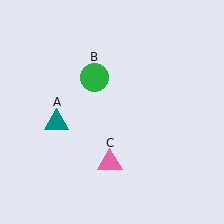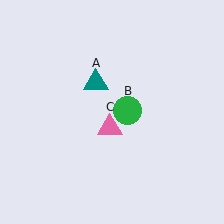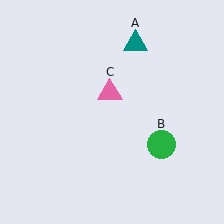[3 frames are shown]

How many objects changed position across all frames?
3 objects changed position: teal triangle (object A), green circle (object B), pink triangle (object C).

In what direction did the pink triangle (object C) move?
The pink triangle (object C) moved up.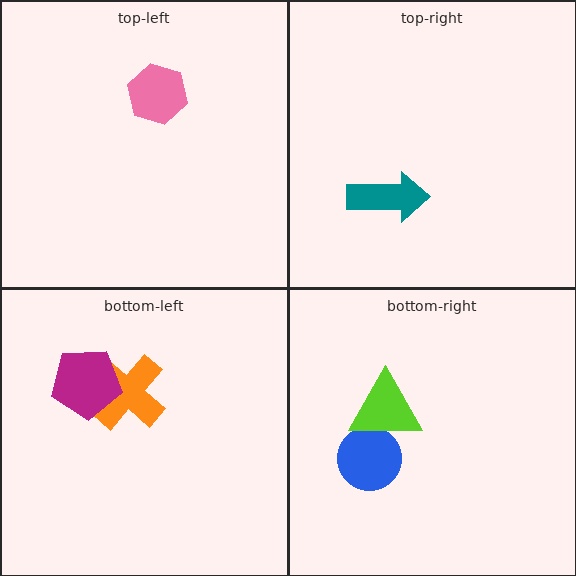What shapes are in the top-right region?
The teal arrow.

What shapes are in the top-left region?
The pink hexagon.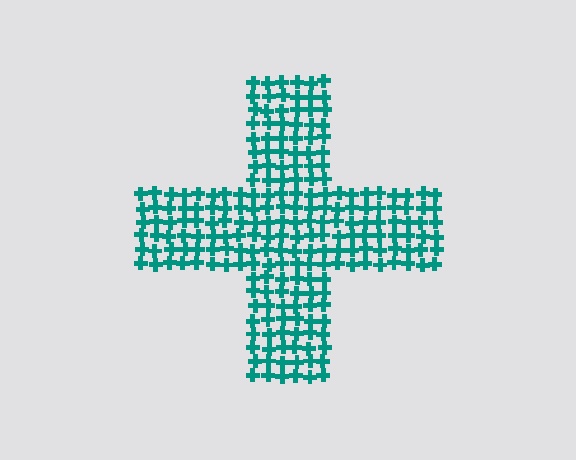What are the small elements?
The small elements are crosses.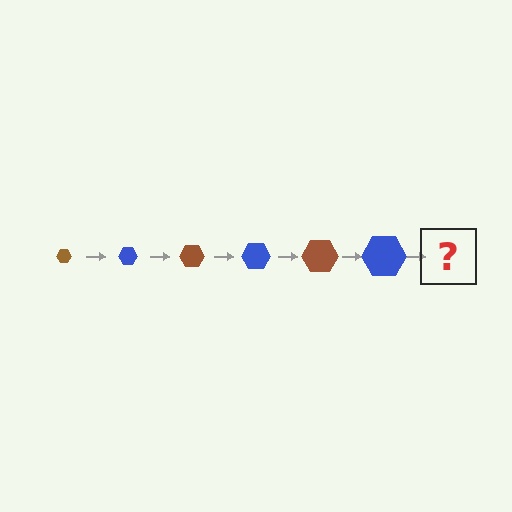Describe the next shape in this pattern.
It should be a brown hexagon, larger than the previous one.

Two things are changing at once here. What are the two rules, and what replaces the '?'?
The two rules are that the hexagon grows larger each step and the color cycles through brown and blue. The '?' should be a brown hexagon, larger than the previous one.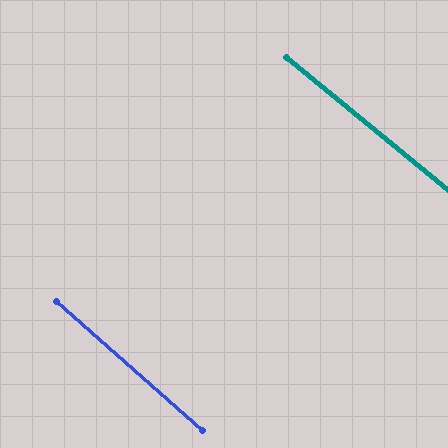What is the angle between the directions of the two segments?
Approximately 2 degrees.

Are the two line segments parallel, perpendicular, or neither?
Parallel — their directions differ by only 1.9°.